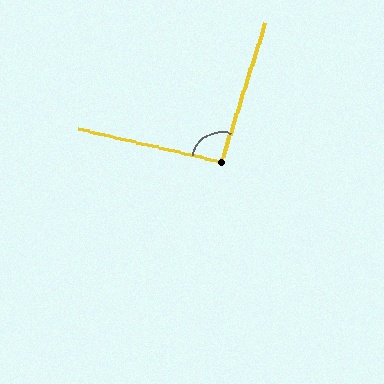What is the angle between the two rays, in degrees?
Approximately 94 degrees.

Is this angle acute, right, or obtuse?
It is approximately a right angle.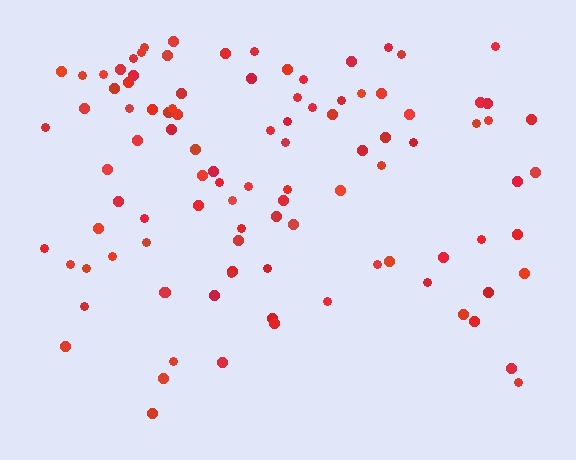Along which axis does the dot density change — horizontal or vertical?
Vertical.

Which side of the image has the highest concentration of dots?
The top.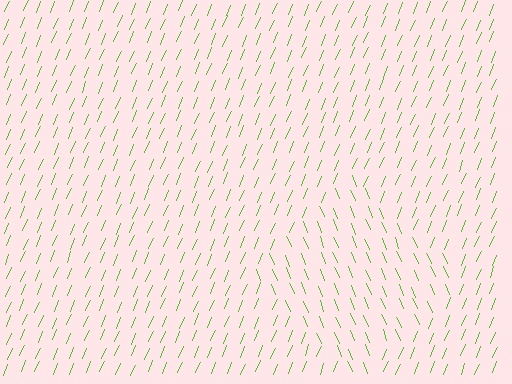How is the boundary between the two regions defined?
The boundary is defined purely by a change in line orientation (approximately 45 degrees difference). All lines are the same color and thickness.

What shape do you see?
I see a diamond.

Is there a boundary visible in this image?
Yes, there is a texture boundary formed by a change in line orientation.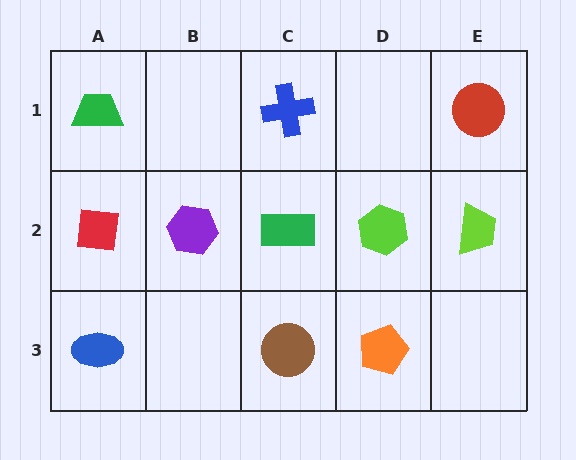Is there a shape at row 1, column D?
No, that cell is empty.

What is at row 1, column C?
A blue cross.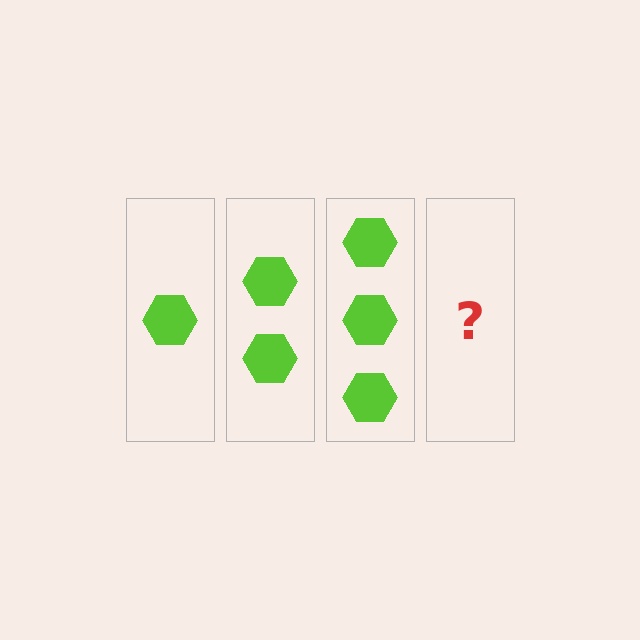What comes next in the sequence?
The next element should be 4 hexagons.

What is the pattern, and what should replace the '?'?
The pattern is that each step adds one more hexagon. The '?' should be 4 hexagons.